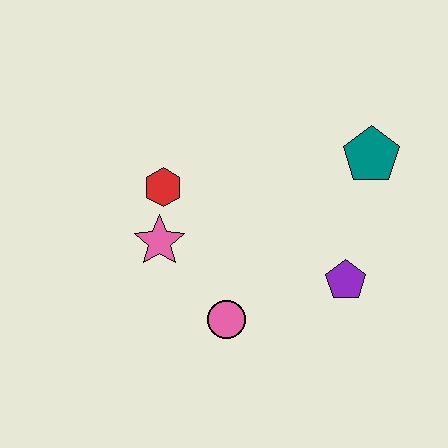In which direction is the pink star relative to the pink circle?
The pink star is above the pink circle.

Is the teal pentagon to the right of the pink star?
Yes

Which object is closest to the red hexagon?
The pink star is closest to the red hexagon.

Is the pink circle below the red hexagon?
Yes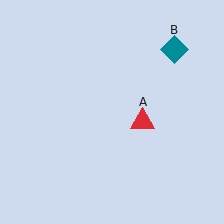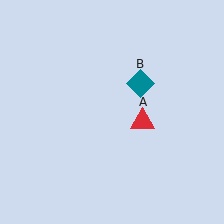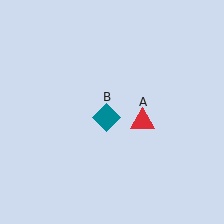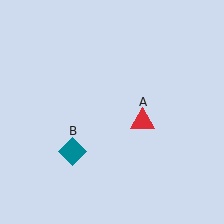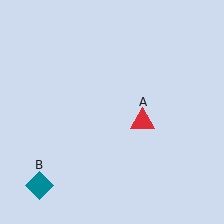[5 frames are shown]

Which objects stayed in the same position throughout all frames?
Red triangle (object A) remained stationary.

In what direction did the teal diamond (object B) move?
The teal diamond (object B) moved down and to the left.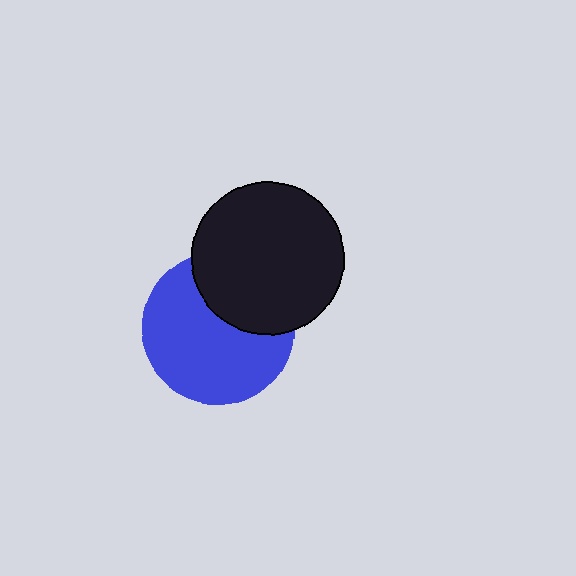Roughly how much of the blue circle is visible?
Most of it is visible (roughly 67%).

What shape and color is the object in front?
The object in front is a black circle.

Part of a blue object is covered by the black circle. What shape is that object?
It is a circle.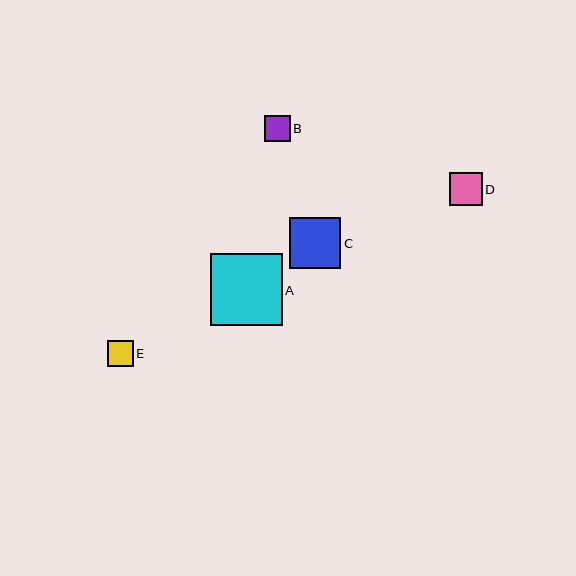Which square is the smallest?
Square E is the smallest with a size of approximately 26 pixels.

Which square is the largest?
Square A is the largest with a size of approximately 72 pixels.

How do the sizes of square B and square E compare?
Square B and square E are approximately the same size.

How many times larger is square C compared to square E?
Square C is approximately 2.0 times the size of square E.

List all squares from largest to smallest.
From largest to smallest: A, C, D, B, E.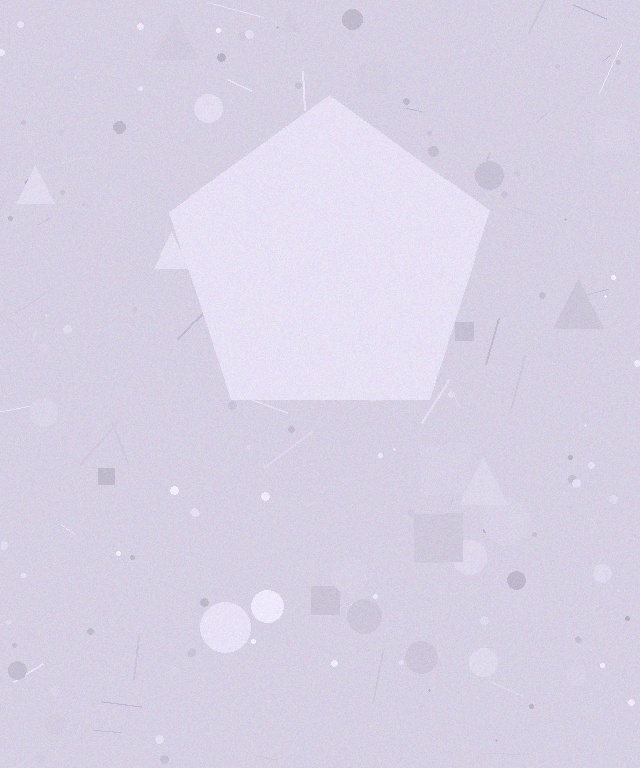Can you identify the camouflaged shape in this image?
The camouflaged shape is a pentagon.